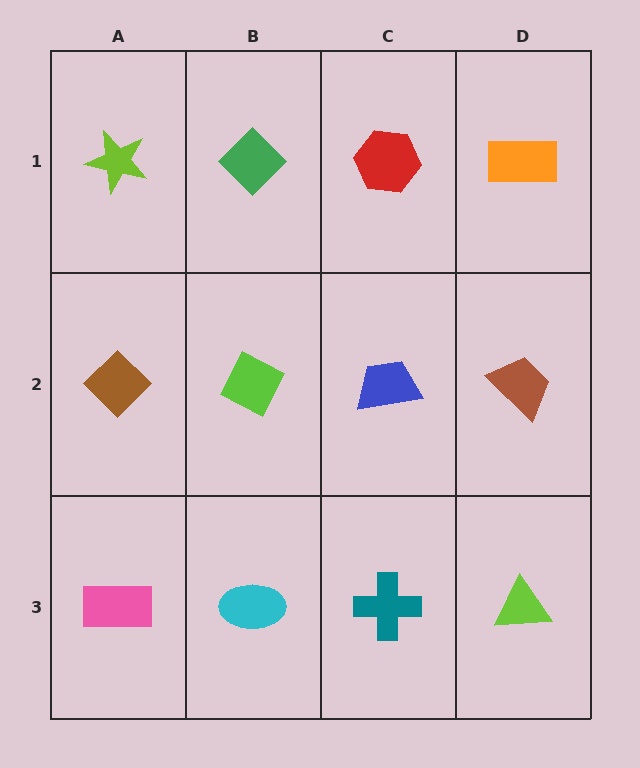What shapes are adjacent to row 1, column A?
A brown diamond (row 2, column A), a green diamond (row 1, column B).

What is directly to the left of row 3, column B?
A pink rectangle.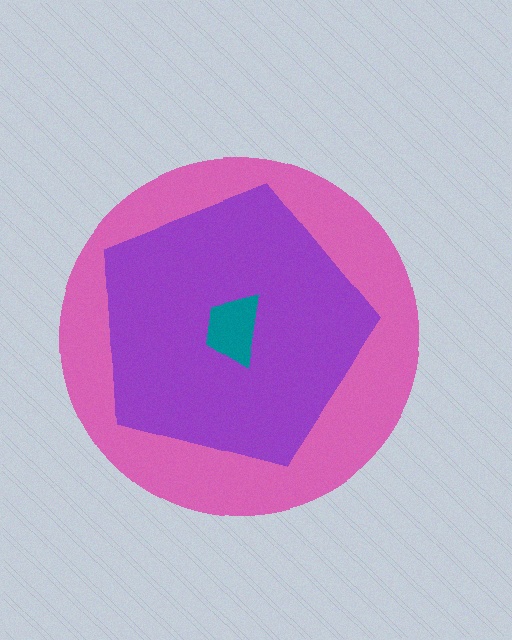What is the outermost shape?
The pink circle.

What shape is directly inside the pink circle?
The purple pentagon.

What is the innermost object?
The teal trapezoid.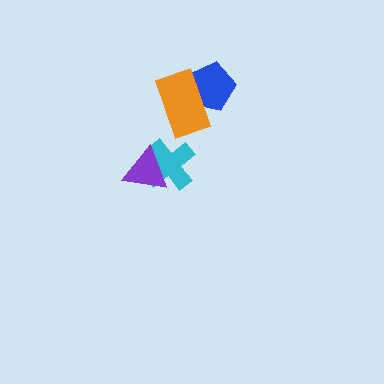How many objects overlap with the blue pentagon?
1 object overlaps with the blue pentagon.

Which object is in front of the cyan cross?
The purple triangle is in front of the cyan cross.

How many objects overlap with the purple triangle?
1 object overlaps with the purple triangle.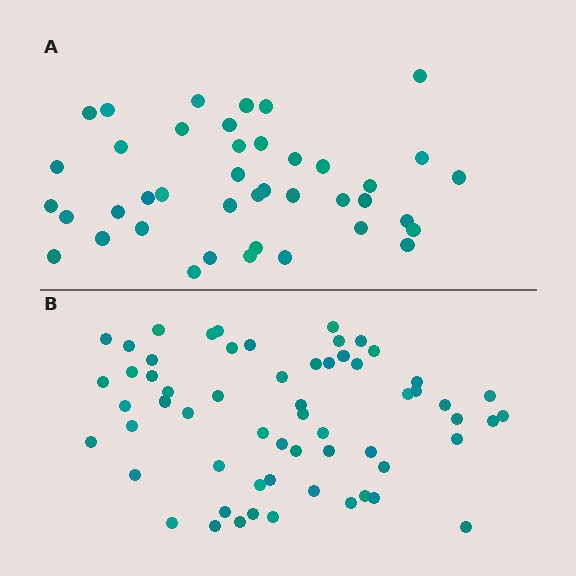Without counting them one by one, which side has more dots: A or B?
Region B (the bottom region) has more dots.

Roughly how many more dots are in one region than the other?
Region B has approximately 20 more dots than region A.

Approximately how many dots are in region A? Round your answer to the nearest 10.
About 40 dots. (The exact count is 41, which rounds to 40.)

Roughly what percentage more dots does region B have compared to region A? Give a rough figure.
About 45% more.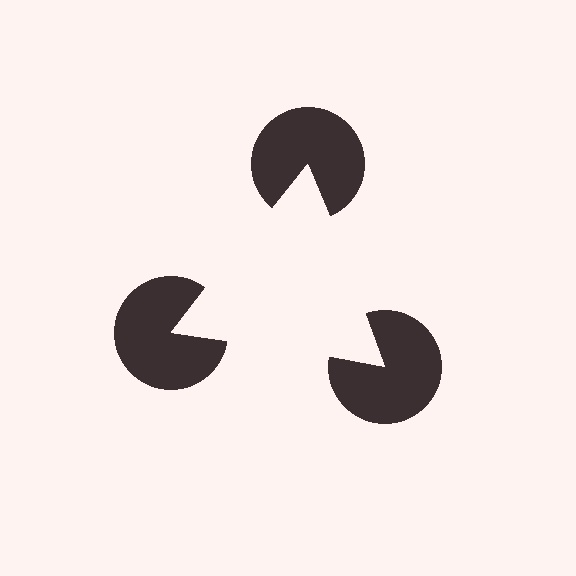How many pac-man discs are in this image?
There are 3 — one at each vertex of the illusory triangle.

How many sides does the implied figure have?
3 sides.